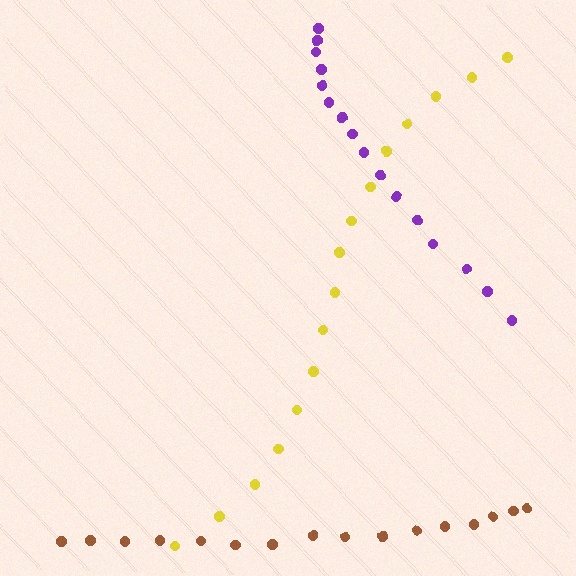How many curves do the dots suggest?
There are 3 distinct paths.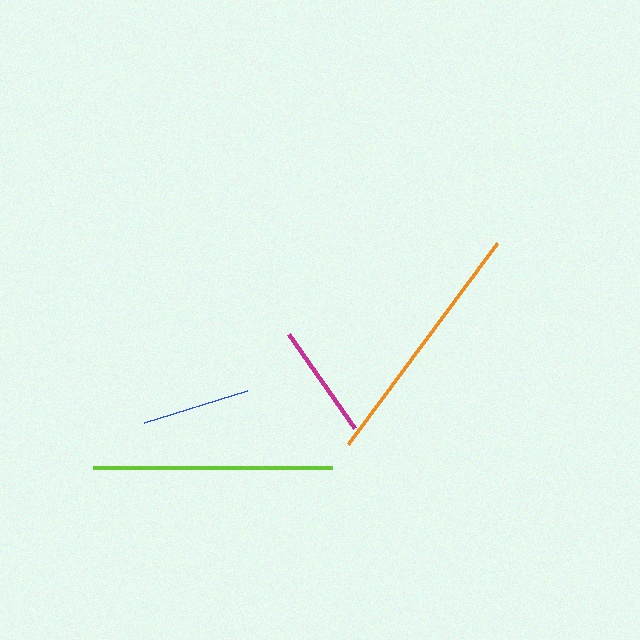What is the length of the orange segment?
The orange segment is approximately 250 pixels long.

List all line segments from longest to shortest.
From longest to shortest: orange, lime, magenta, blue.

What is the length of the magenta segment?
The magenta segment is approximately 115 pixels long.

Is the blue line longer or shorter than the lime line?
The lime line is longer than the blue line.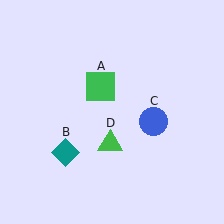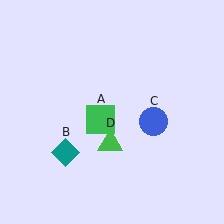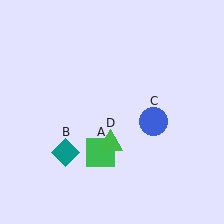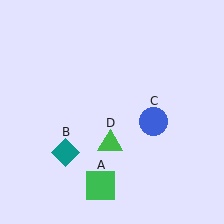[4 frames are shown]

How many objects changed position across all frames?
1 object changed position: green square (object A).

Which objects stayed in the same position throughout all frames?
Teal diamond (object B) and blue circle (object C) and green triangle (object D) remained stationary.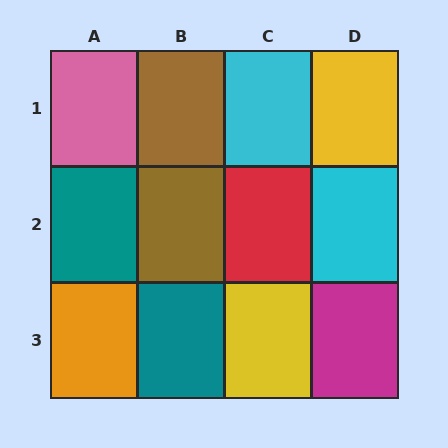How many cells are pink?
1 cell is pink.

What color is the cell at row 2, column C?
Red.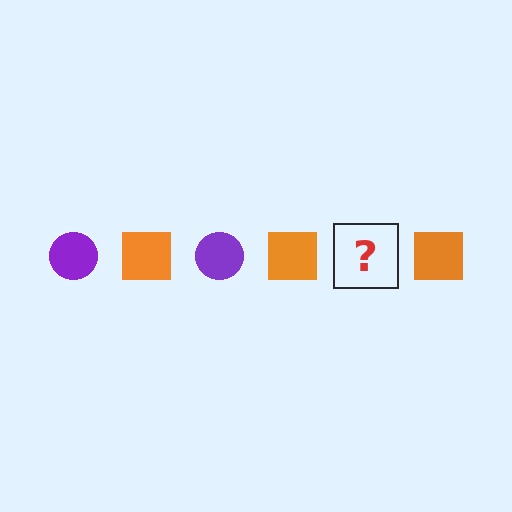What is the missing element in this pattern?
The missing element is a purple circle.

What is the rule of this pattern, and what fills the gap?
The rule is that the pattern alternates between purple circle and orange square. The gap should be filled with a purple circle.